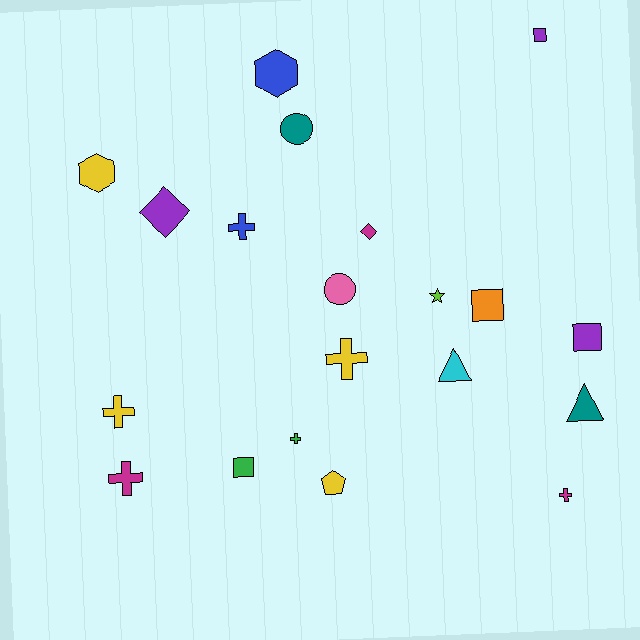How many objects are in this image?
There are 20 objects.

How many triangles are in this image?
There are 2 triangles.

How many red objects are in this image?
There are no red objects.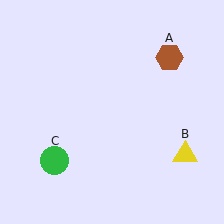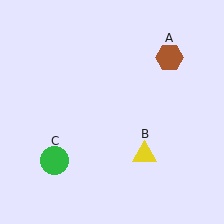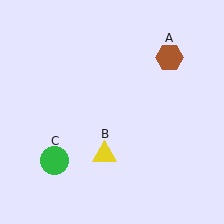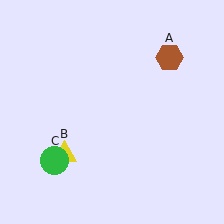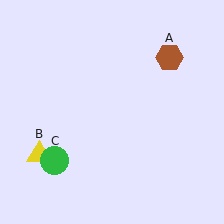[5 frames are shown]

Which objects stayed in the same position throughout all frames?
Brown hexagon (object A) and green circle (object C) remained stationary.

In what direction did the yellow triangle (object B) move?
The yellow triangle (object B) moved left.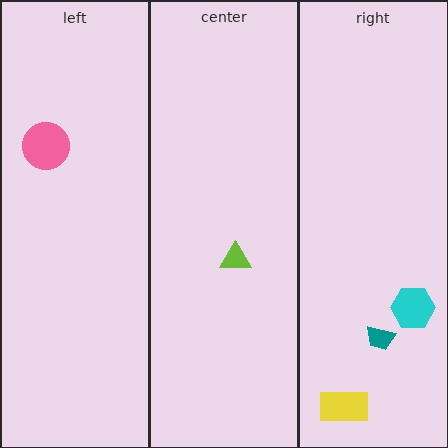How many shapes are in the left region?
1.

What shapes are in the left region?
The pink circle.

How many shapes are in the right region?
3.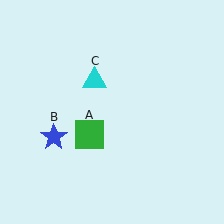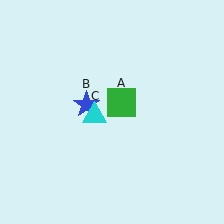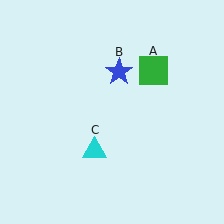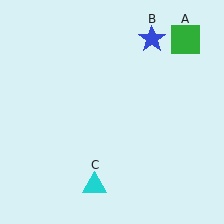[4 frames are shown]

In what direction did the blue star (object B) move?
The blue star (object B) moved up and to the right.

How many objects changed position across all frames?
3 objects changed position: green square (object A), blue star (object B), cyan triangle (object C).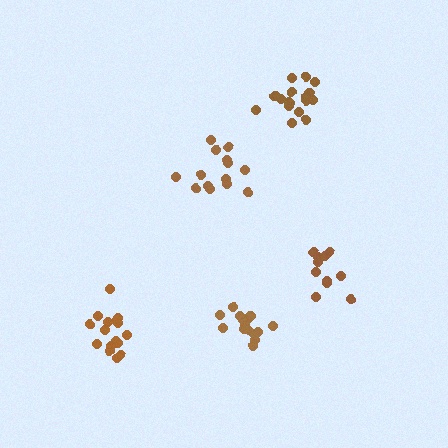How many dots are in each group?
Group 1: 15 dots, Group 2: 12 dots, Group 3: 17 dots, Group 4: 14 dots, Group 5: 16 dots (74 total).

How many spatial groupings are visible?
There are 5 spatial groupings.